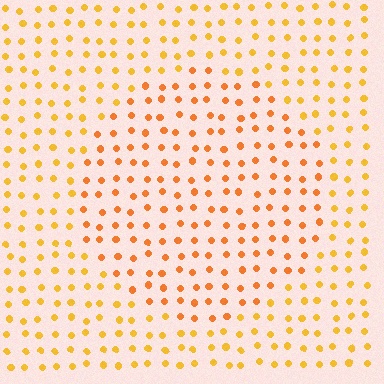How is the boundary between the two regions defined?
The boundary is defined purely by a slight shift in hue (about 21 degrees). Spacing, size, and orientation are identical on both sides.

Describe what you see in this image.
The image is filled with small yellow elements in a uniform arrangement. A circle-shaped region is visible where the elements are tinted to a slightly different hue, forming a subtle color boundary.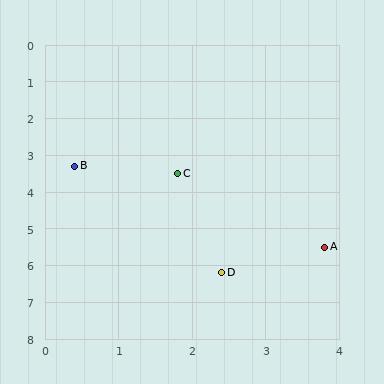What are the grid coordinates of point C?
Point C is at approximately (1.8, 3.5).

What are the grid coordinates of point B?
Point B is at approximately (0.4, 3.3).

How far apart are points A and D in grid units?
Points A and D are about 1.6 grid units apart.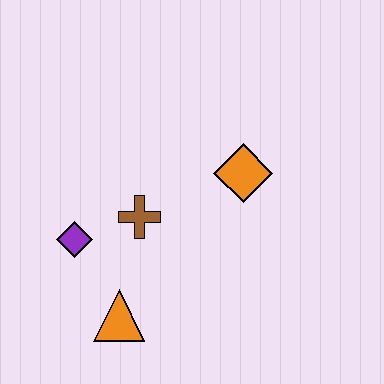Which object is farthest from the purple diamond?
The orange diamond is farthest from the purple diamond.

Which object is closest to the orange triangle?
The purple diamond is closest to the orange triangle.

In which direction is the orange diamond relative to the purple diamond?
The orange diamond is to the right of the purple diamond.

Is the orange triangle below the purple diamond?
Yes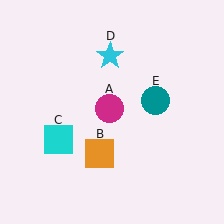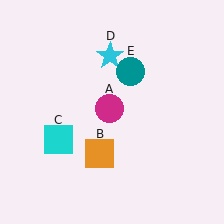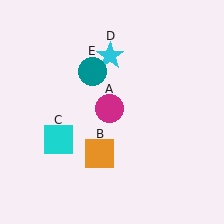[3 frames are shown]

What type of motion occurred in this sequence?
The teal circle (object E) rotated counterclockwise around the center of the scene.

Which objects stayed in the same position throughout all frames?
Magenta circle (object A) and orange square (object B) and cyan square (object C) and cyan star (object D) remained stationary.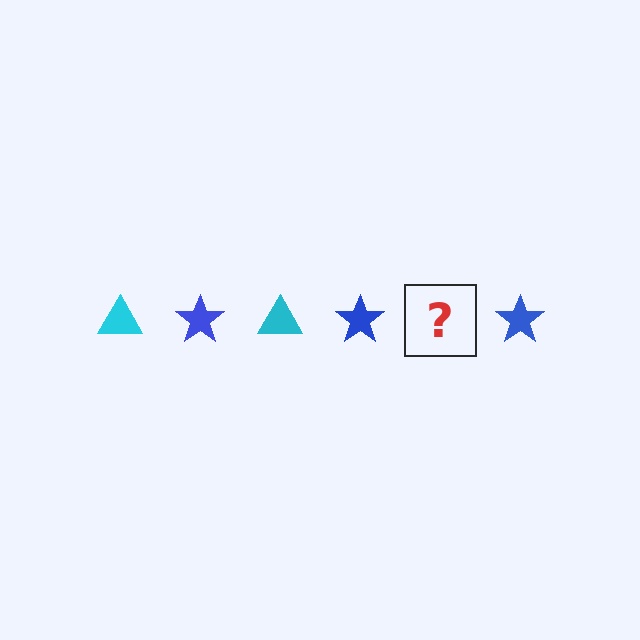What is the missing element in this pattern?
The missing element is a cyan triangle.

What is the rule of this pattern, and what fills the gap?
The rule is that the pattern alternates between cyan triangle and blue star. The gap should be filled with a cyan triangle.